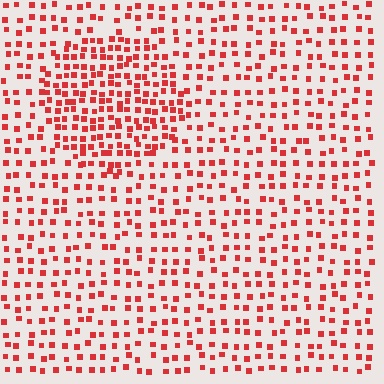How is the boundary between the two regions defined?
The boundary is defined by a change in element density (approximately 1.9x ratio). All elements are the same color, size, and shape.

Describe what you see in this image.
The image contains small red elements arranged at two different densities. A circle-shaped region is visible where the elements are more densely packed than the surrounding area.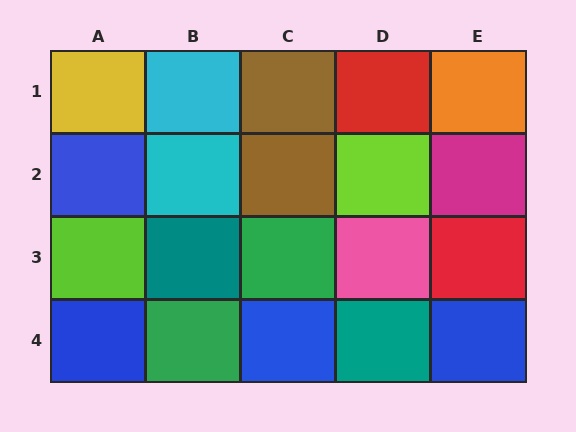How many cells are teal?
2 cells are teal.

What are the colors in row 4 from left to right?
Blue, green, blue, teal, blue.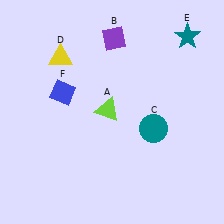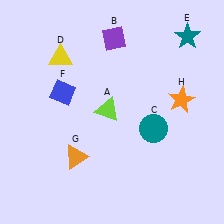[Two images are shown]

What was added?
An orange triangle (G), an orange star (H) were added in Image 2.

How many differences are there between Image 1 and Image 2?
There are 2 differences between the two images.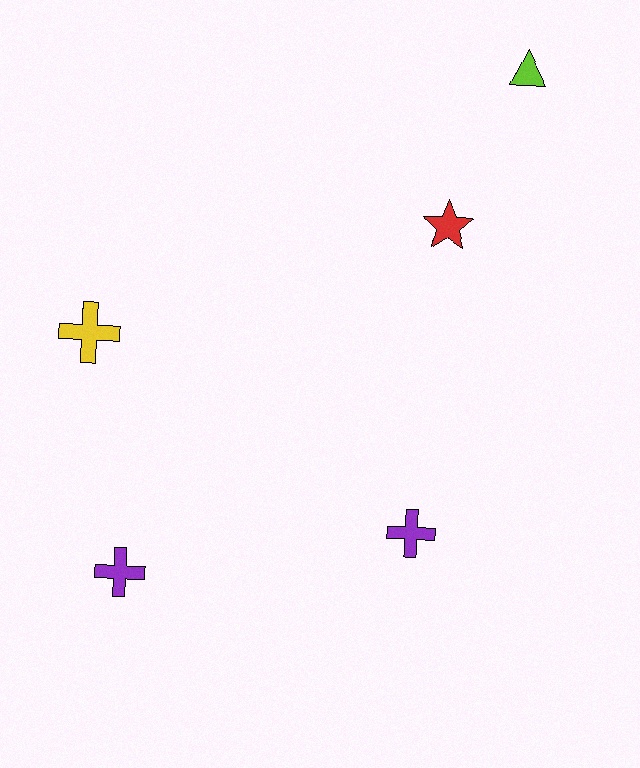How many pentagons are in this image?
There are no pentagons.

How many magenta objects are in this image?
There are no magenta objects.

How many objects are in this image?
There are 5 objects.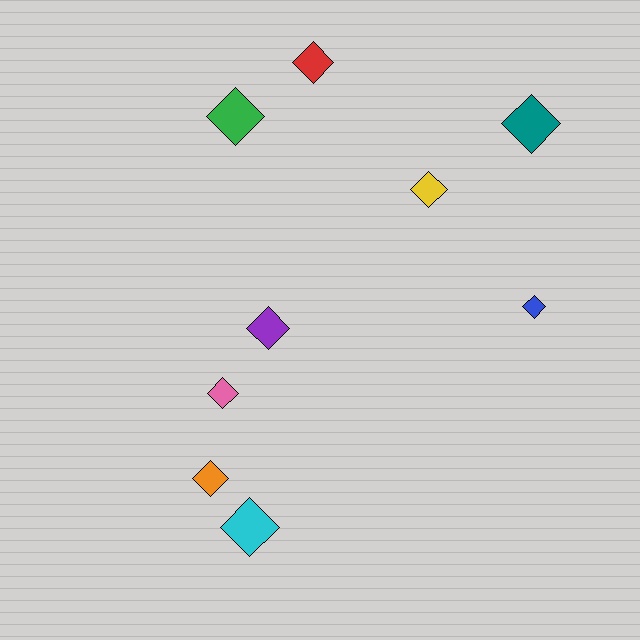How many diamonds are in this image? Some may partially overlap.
There are 9 diamonds.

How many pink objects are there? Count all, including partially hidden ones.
There is 1 pink object.